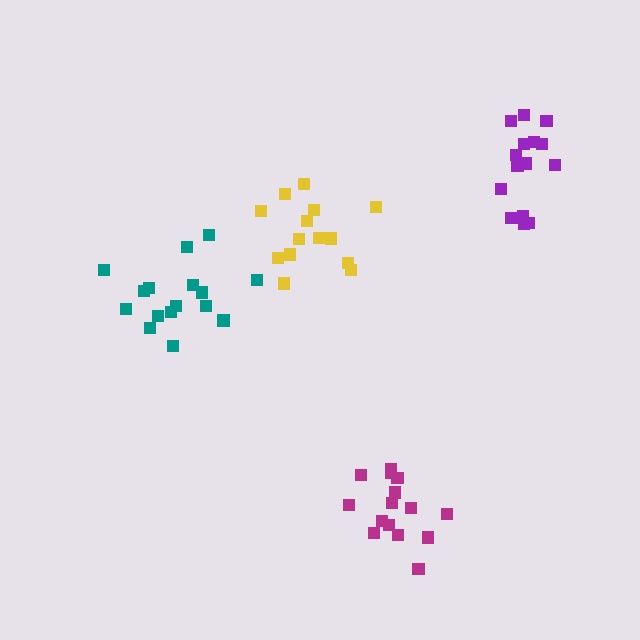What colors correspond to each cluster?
The clusters are colored: yellow, teal, purple, magenta.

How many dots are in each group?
Group 1: 14 dots, Group 2: 16 dots, Group 3: 15 dots, Group 4: 15 dots (60 total).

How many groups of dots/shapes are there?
There are 4 groups.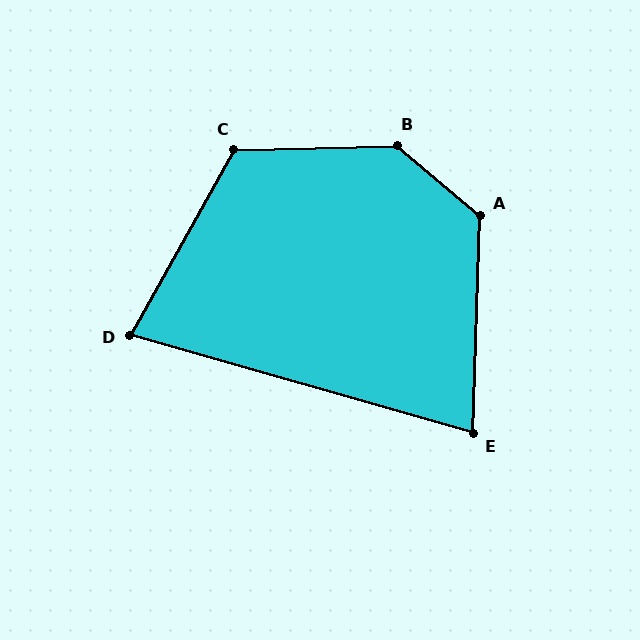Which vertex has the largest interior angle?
B, at approximately 138 degrees.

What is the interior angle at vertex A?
Approximately 129 degrees (obtuse).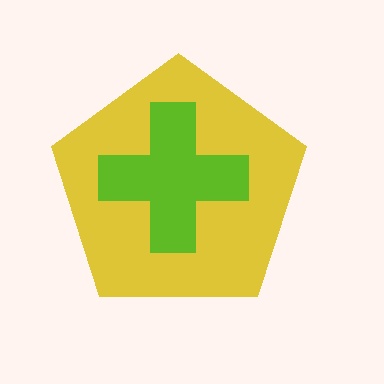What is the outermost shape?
The yellow pentagon.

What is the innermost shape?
The lime cross.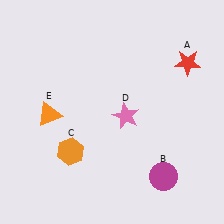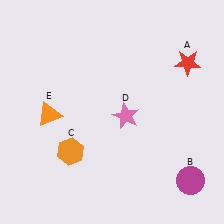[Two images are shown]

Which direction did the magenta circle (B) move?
The magenta circle (B) moved right.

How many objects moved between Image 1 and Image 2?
1 object moved between the two images.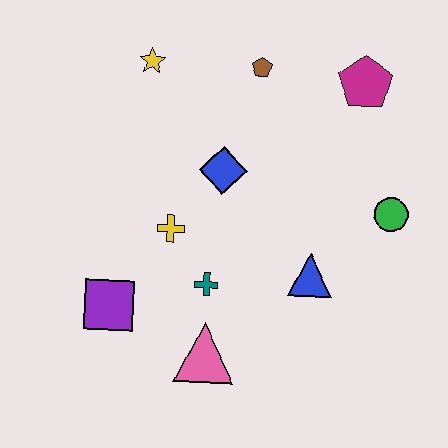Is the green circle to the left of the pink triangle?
No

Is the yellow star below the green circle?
No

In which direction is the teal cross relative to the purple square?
The teal cross is to the right of the purple square.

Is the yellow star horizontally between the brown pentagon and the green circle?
No